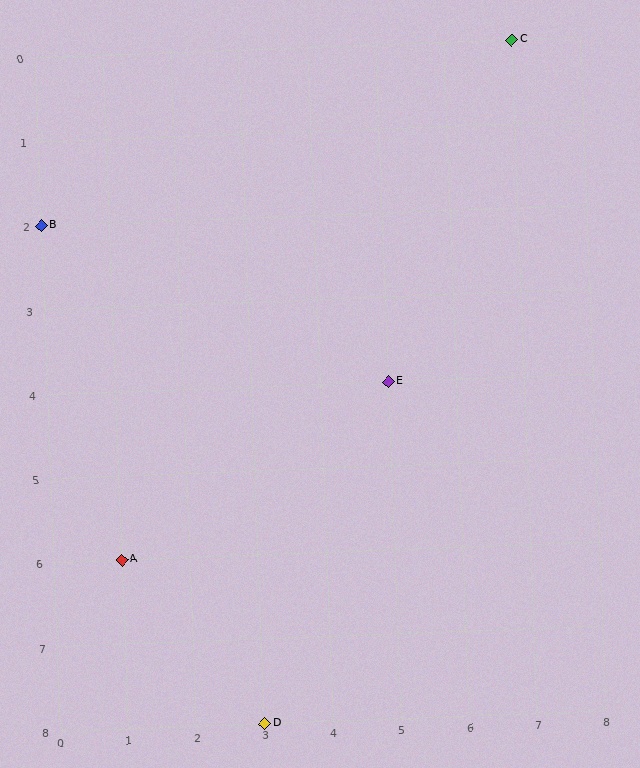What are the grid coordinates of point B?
Point B is at grid coordinates (0, 2).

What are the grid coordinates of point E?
Point E is at grid coordinates (5, 4).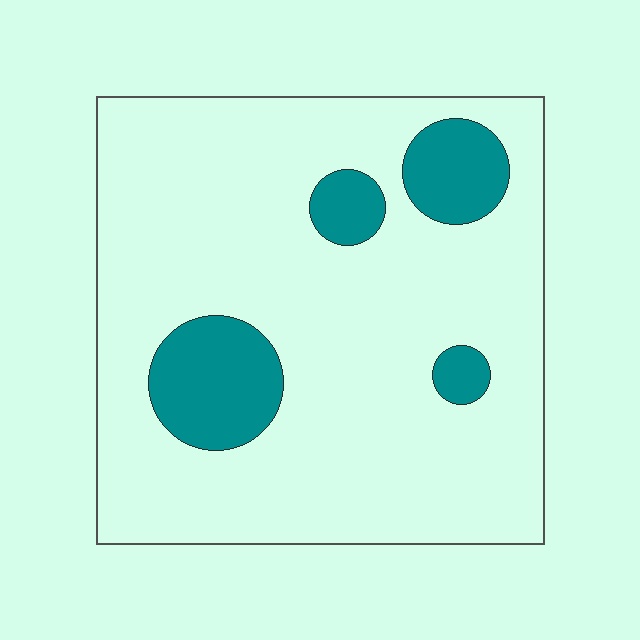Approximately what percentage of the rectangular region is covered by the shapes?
Approximately 15%.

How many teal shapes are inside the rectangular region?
4.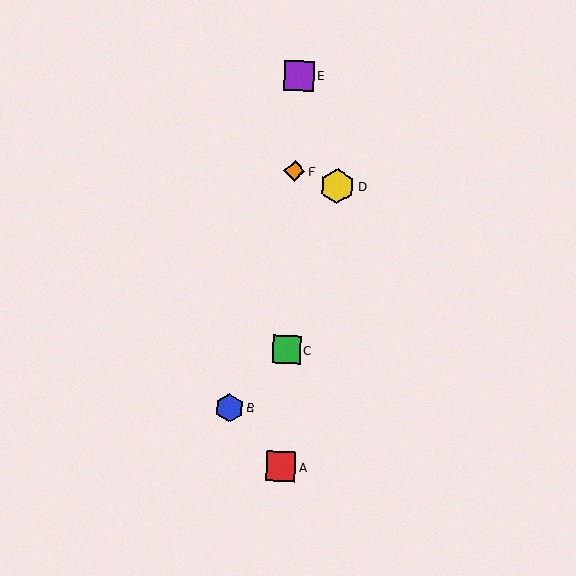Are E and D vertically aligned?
No, E is at x≈299 and D is at x≈337.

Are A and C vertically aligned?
Yes, both are at x≈281.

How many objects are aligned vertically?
4 objects (A, C, E, F) are aligned vertically.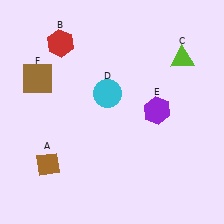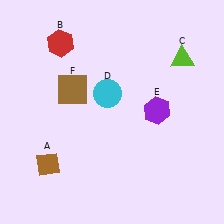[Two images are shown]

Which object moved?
The brown square (F) moved right.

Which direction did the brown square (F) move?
The brown square (F) moved right.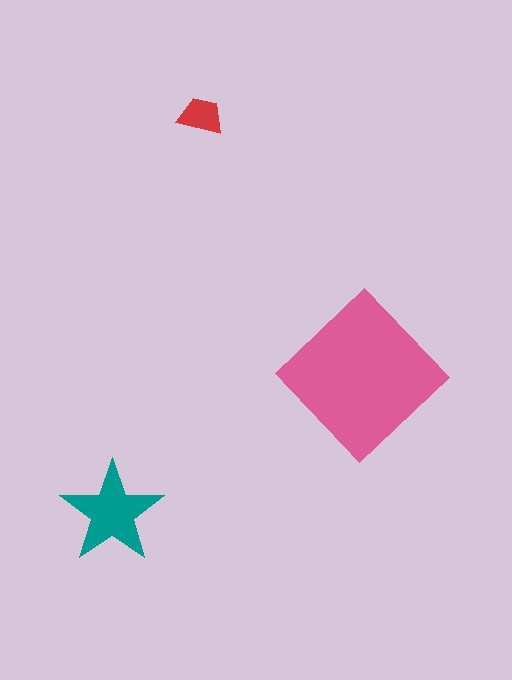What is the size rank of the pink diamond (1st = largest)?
1st.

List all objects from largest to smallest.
The pink diamond, the teal star, the red trapezoid.